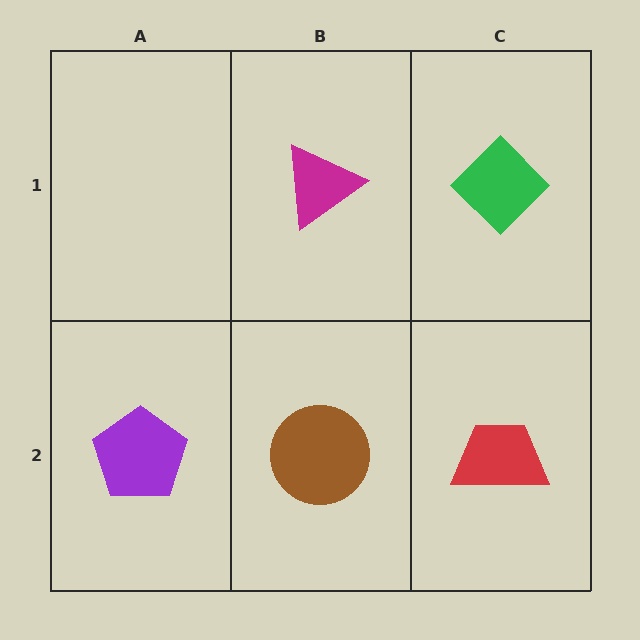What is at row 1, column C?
A green diamond.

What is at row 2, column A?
A purple pentagon.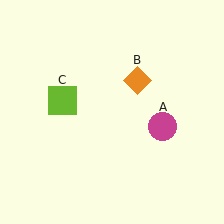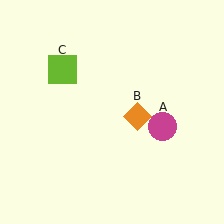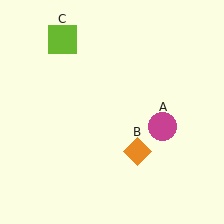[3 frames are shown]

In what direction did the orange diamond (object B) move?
The orange diamond (object B) moved down.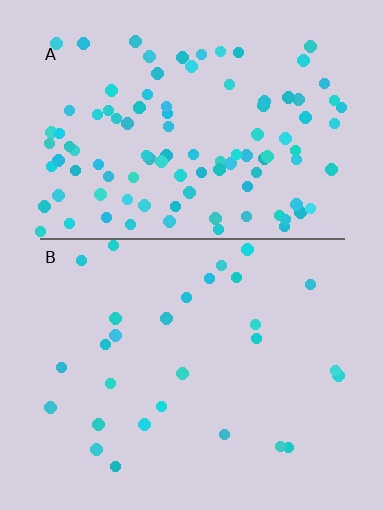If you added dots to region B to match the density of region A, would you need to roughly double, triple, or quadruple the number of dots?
Approximately quadruple.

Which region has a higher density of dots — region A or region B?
A (the top).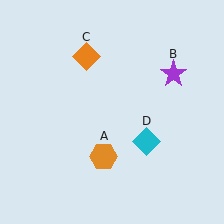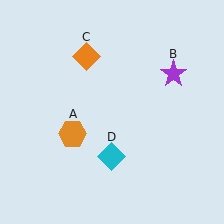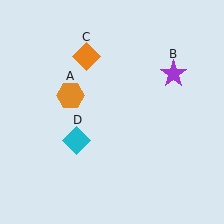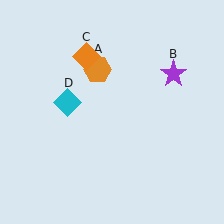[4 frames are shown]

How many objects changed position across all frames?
2 objects changed position: orange hexagon (object A), cyan diamond (object D).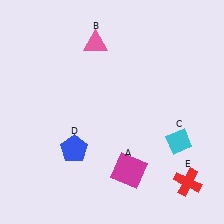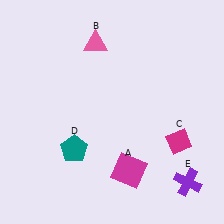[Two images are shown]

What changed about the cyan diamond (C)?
In Image 1, C is cyan. In Image 2, it changed to magenta.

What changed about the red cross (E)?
In Image 1, E is red. In Image 2, it changed to purple.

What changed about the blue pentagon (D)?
In Image 1, D is blue. In Image 2, it changed to teal.